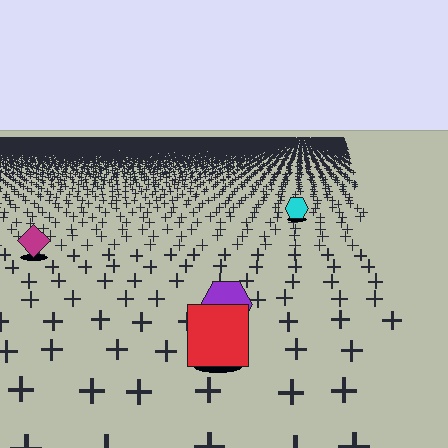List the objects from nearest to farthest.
From nearest to farthest: the red square, the purple hexagon, the magenta diamond, the cyan hexagon.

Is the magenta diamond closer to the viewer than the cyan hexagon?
Yes. The magenta diamond is closer — you can tell from the texture gradient: the ground texture is coarser near it.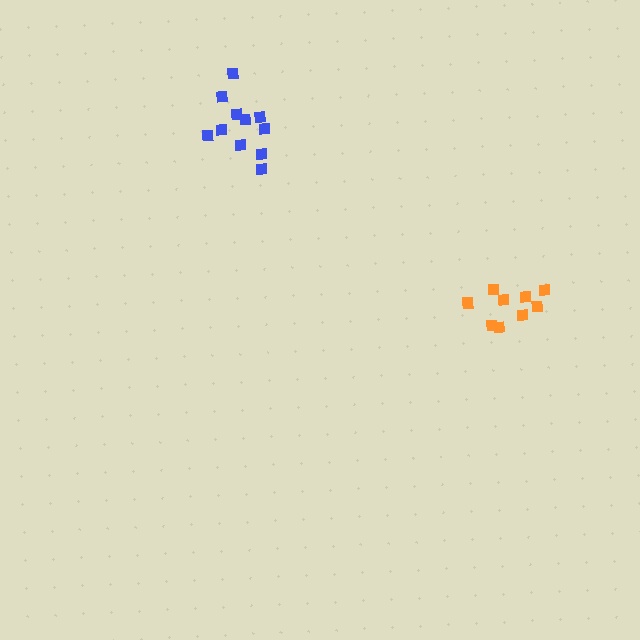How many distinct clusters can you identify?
There are 2 distinct clusters.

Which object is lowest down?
The orange cluster is bottommost.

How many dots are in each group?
Group 1: 11 dots, Group 2: 9 dots (20 total).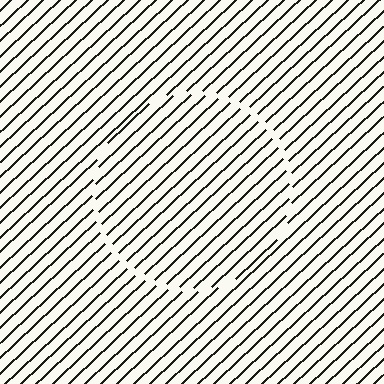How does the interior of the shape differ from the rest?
The interior of the shape contains the same grating, shifted by half a period — the contour is defined by the phase discontinuity where line-ends from the inner and outer gratings abut.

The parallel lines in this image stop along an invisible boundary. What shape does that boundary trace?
An illusory circle. The interior of the shape contains the same grating, shifted by half a period — the contour is defined by the phase discontinuity where line-ends from the inner and outer gratings abut.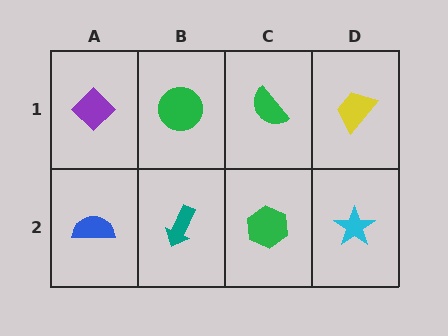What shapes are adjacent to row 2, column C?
A green semicircle (row 1, column C), a teal arrow (row 2, column B), a cyan star (row 2, column D).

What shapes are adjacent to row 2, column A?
A purple diamond (row 1, column A), a teal arrow (row 2, column B).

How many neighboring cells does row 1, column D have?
2.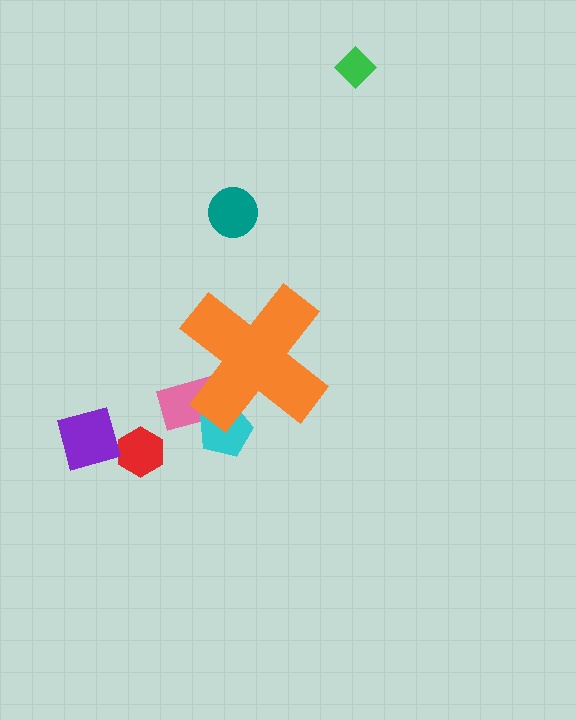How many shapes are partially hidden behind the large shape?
2 shapes are partially hidden.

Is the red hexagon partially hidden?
No, the red hexagon is fully visible.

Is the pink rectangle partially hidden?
Yes, the pink rectangle is partially hidden behind the orange cross.